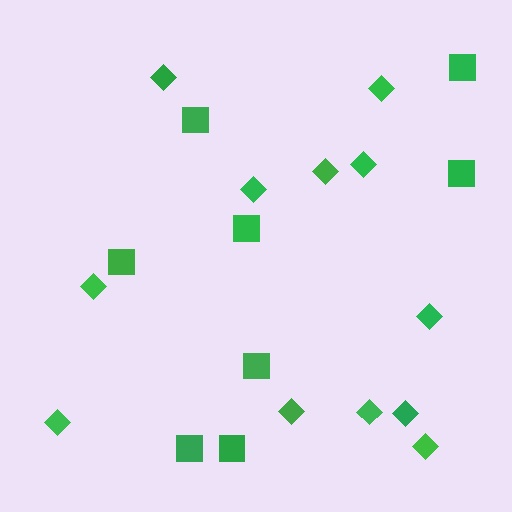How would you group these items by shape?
There are 2 groups: one group of diamonds (12) and one group of squares (8).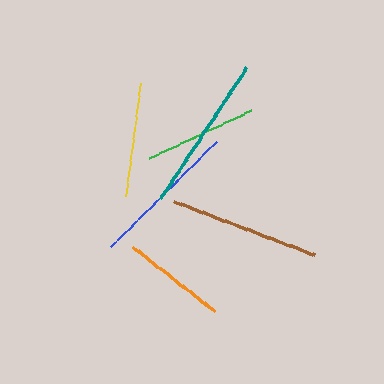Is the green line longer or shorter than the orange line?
The green line is longer than the orange line.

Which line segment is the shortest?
The orange line is the shortest at approximately 104 pixels.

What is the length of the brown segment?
The brown segment is approximately 150 pixels long.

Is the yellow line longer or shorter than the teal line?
The teal line is longer than the yellow line.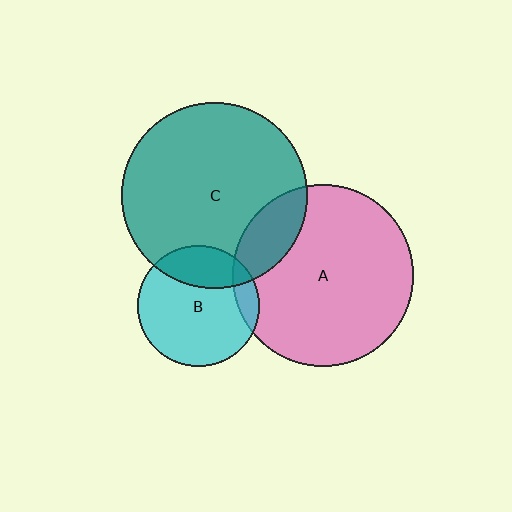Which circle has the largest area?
Circle C (teal).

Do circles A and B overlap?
Yes.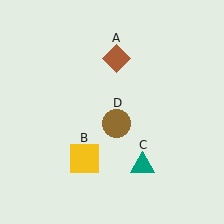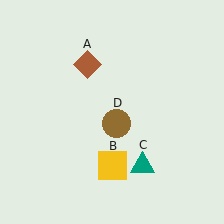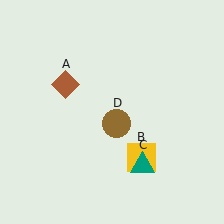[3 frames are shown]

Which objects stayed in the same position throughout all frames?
Teal triangle (object C) and brown circle (object D) remained stationary.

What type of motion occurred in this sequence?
The brown diamond (object A), yellow square (object B) rotated counterclockwise around the center of the scene.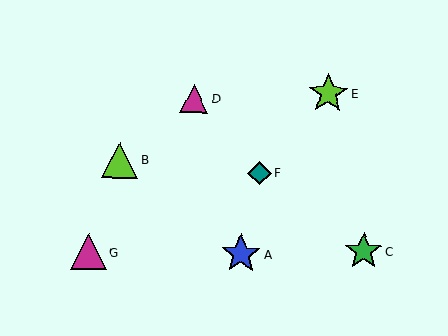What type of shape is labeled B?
Shape B is a lime triangle.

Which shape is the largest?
The blue star (labeled A) is the largest.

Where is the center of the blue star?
The center of the blue star is at (241, 254).